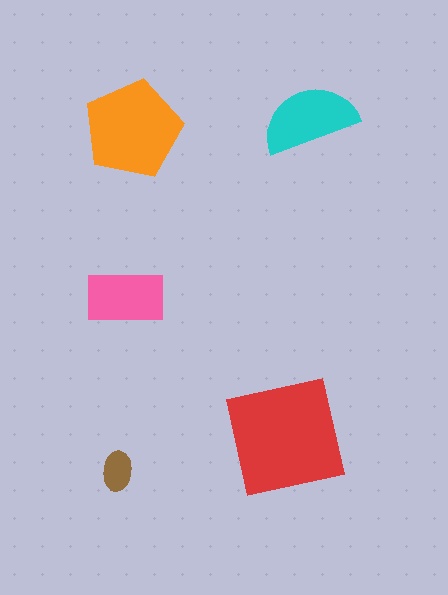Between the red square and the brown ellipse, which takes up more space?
The red square.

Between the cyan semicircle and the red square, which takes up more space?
The red square.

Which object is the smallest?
The brown ellipse.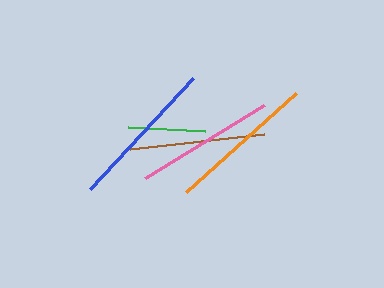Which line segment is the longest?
The blue line is the longest at approximately 151 pixels.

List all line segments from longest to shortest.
From longest to shortest: blue, orange, pink, brown, green.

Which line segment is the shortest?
The green line is the shortest at approximately 77 pixels.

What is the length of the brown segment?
The brown segment is approximately 135 pixels long.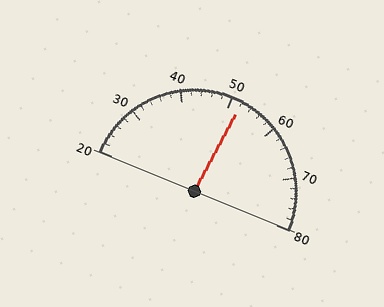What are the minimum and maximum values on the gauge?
The gauge ranges from 20 to 80.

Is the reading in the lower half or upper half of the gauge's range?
The reading is in the upper half of the range (20 to 80).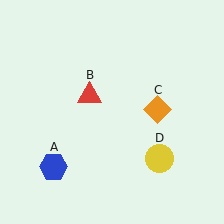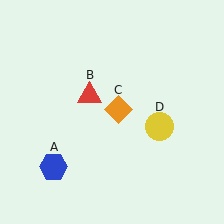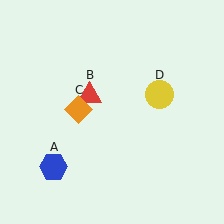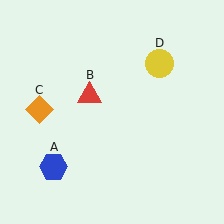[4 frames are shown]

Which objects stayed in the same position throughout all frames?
Blue hexagon (object A) and red triangle (object B) remained stationary.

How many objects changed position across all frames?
2 objects changed position: orange diamond (object C), yellow circle (object D).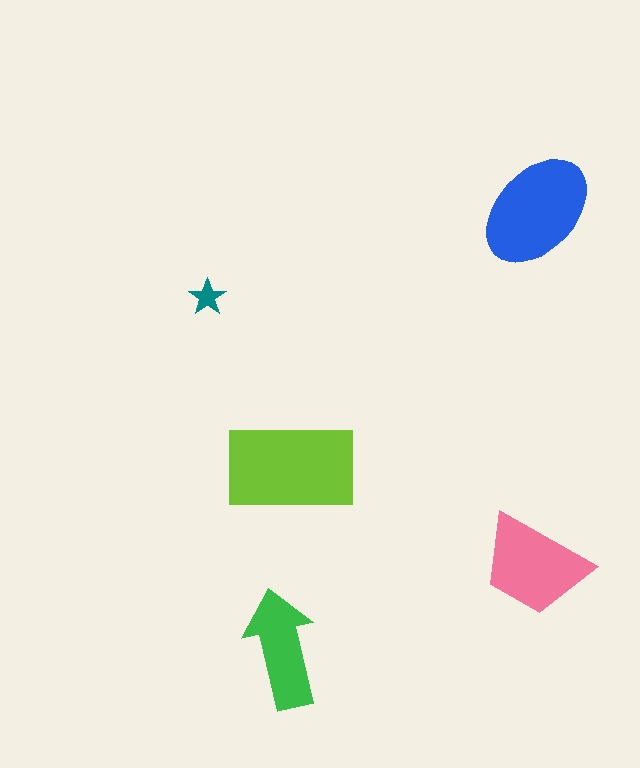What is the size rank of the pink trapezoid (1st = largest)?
3rd.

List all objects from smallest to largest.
The teal star, the green arrow, the pink trapezoid, the blue ellipse, the lime rectangle.